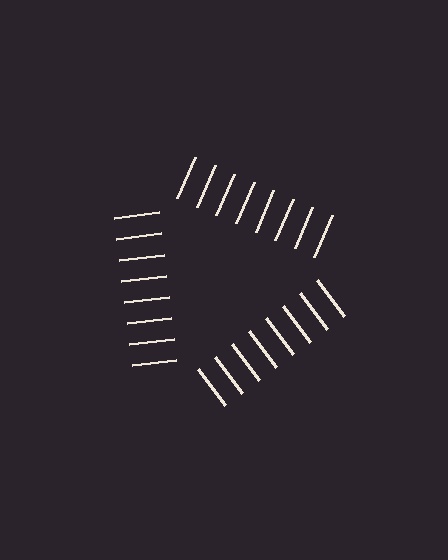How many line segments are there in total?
24 — 8 along each of the 3 edges.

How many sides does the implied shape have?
3 sides — the line-ends trace a triangle.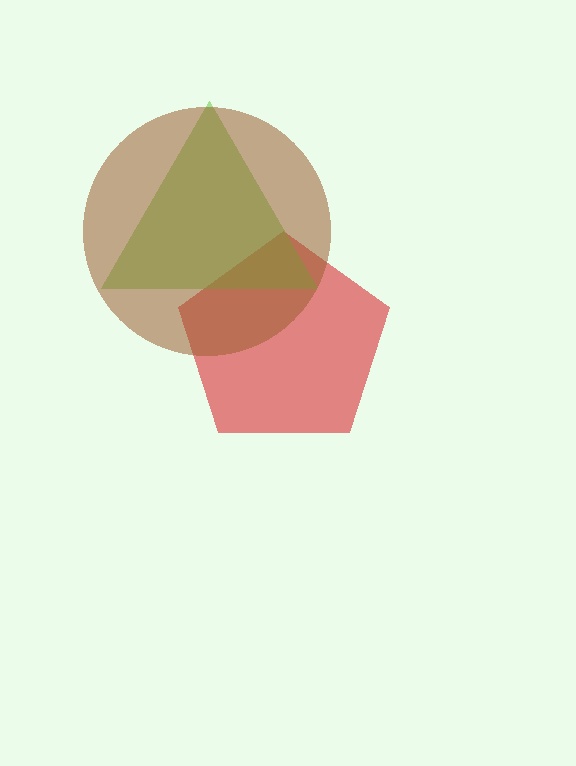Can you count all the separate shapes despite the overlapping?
Yes, there are 3 separate shapes.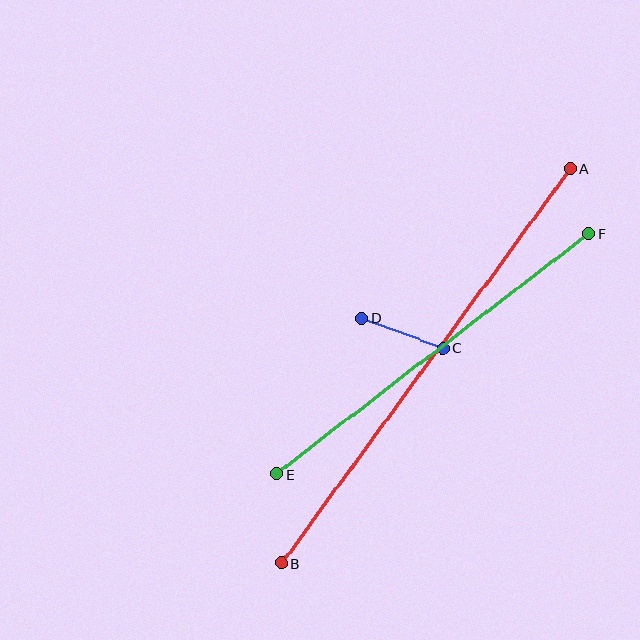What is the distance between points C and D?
The distance is approximately 87 pixels.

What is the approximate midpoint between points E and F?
The midpoint is at approximately (433, 354) pixels.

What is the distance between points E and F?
The distance is approximately 394 pixels.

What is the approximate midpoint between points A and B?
The midpoint is at approximately (426, 366) pixels.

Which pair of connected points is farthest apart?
Points A and B are farthest apart.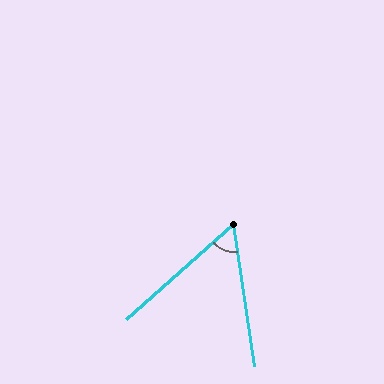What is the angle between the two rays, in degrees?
Approximately 57 degrees.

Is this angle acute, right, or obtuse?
It is acute.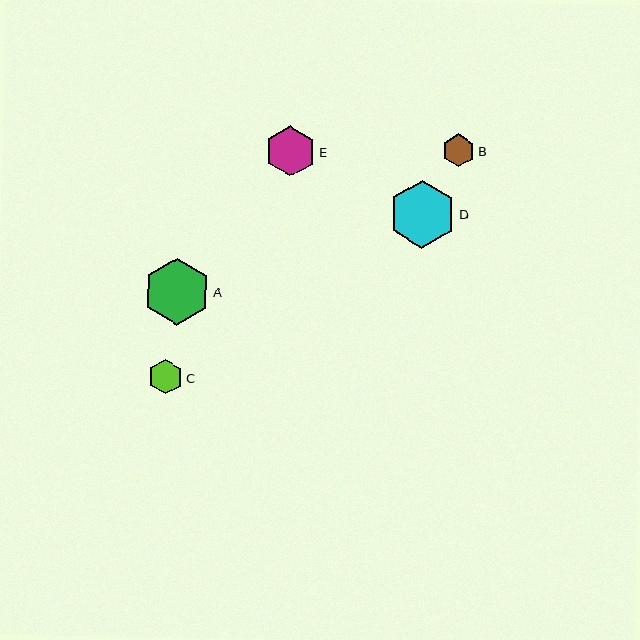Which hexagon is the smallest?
Hexagon B is the smallest with a size of approximately 33 pixels.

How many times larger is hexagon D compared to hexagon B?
Hexagon D is approximately 2.1 times the size of hexagon B.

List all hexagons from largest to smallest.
From largest to smallest: D, A, E, C, B.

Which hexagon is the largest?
Hexagon D is the largest with a size of approximately 67 pixels.